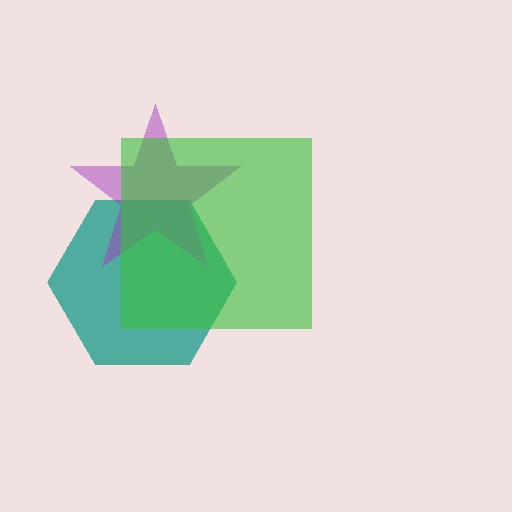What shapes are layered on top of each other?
The layered shapes are: a teal hexagon, a purple star, a green square.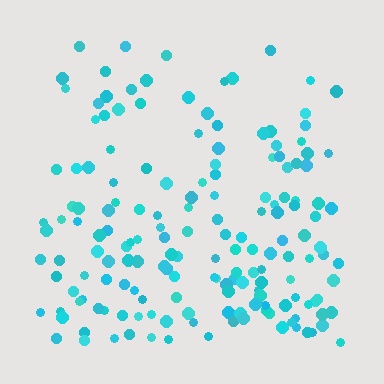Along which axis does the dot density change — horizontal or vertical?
Vertical.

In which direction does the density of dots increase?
From top to bottom, with the bottom side densest.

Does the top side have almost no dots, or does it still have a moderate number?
Still a moderate number, just noticeably fewer than the bottom.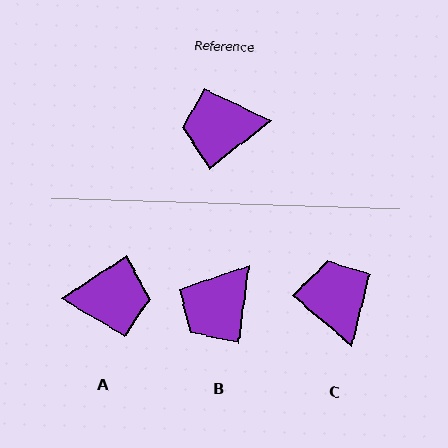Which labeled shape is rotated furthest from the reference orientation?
A, about 175 degrees away.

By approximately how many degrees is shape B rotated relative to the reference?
Approximately 45 degrees counter-clockwise.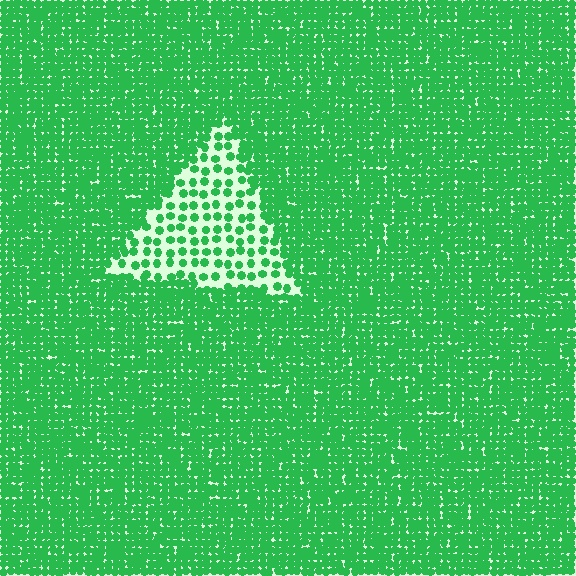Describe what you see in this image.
The image contains small green elements arranged at two different densities. A triangle-shaped region is visible where the elements are less densely packed than the surrounding area.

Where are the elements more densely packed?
The elements are more densely packed outside the triangle boundary.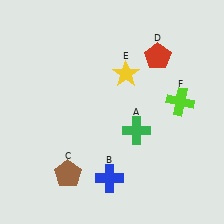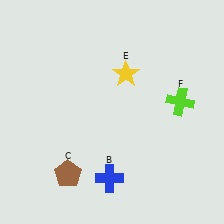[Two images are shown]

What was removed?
The red pentagon (D), the green cross (A) were removed in Image 2.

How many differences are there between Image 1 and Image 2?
There are 2 differences between the two images.